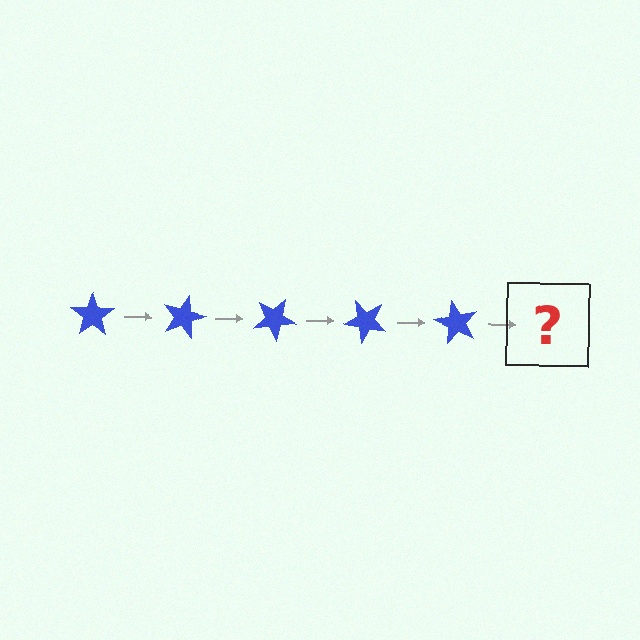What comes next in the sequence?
The next element should be a blue star rotated 75 degrees.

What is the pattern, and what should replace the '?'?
The pattern is that the star rotates 15 degrees each step. The '?' should be a blue star rotated 75 degrees.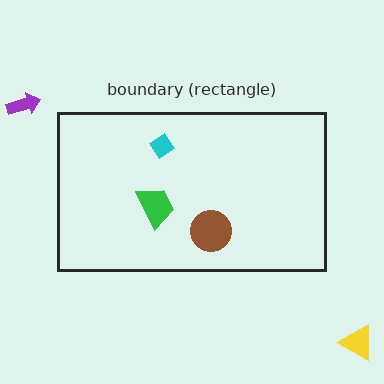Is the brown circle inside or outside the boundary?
Inside.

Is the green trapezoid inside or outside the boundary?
Inside.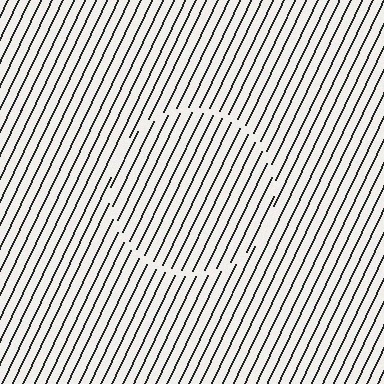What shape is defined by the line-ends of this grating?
An illusory circle. The interior of the shape contains the same grating, shifted by half a period — the contour is defined by the phase discontinuity where line-ends from the inner and outer gratings abut.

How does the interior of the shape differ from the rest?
The interior of the shape contains the same grating, shifted by half a period — the contour is defined by the phase discontinuity where line-ends from the inner and outer gratings abut.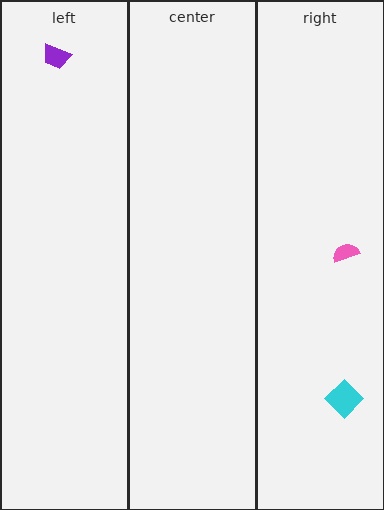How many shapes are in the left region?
1.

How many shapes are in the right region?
2.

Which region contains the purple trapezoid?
The left region.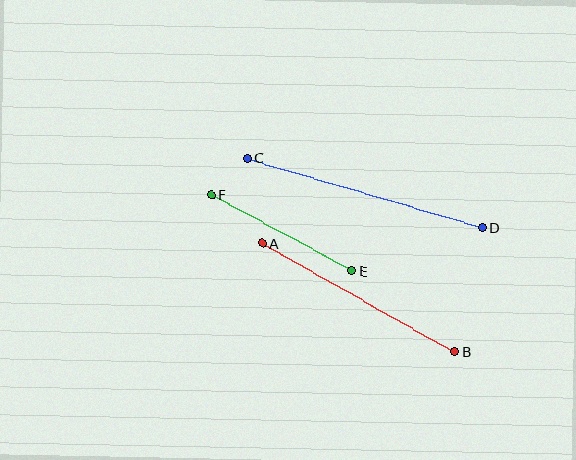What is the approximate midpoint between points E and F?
The midpoint is at approximately (281, 233) pixels.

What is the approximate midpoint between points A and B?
The midpoint is at approximately (358, 297) pixels.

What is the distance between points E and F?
The distance is approximately 160 pixels.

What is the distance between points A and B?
The distance is approximately 221 pixels.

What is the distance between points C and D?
The distance is approximately 245 pixels.